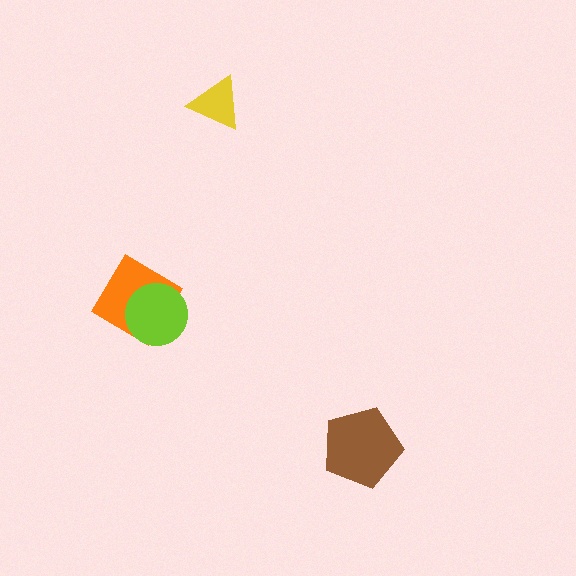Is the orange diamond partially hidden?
Yes, it is partially covered by another shape.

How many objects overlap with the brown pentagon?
0 objects overlap with the brown pentagon.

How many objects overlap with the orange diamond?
1 object overlaps with the orange diamond.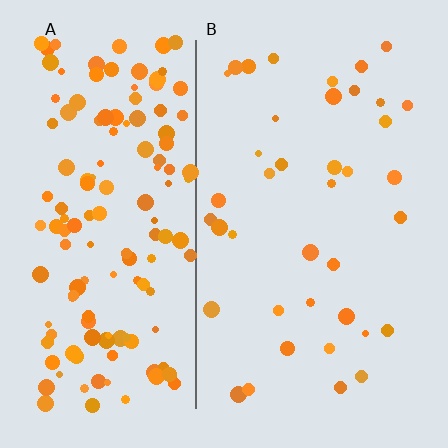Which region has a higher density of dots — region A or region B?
A (the left).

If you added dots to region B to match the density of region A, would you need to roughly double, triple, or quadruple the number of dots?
Approximately quadruple.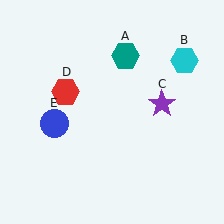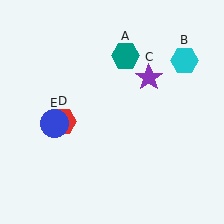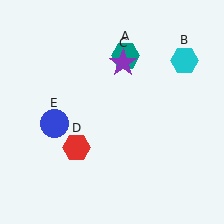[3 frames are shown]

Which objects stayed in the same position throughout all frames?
Teal hexagon (object A) and cyan hexagon (object B) and blue circle (object E) remained stationary.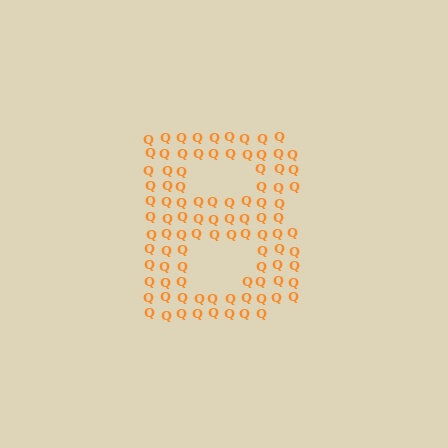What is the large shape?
The large shape is the letter B.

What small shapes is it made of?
It is made of small letter Q's.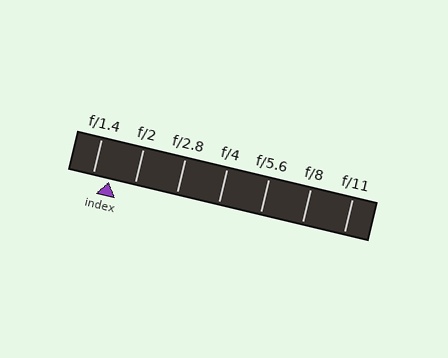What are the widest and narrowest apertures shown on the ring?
The widest aperture shown is f/1.4 and the narrowest is f/11.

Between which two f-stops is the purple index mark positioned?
The index mark is between f/1.4 and f/2.